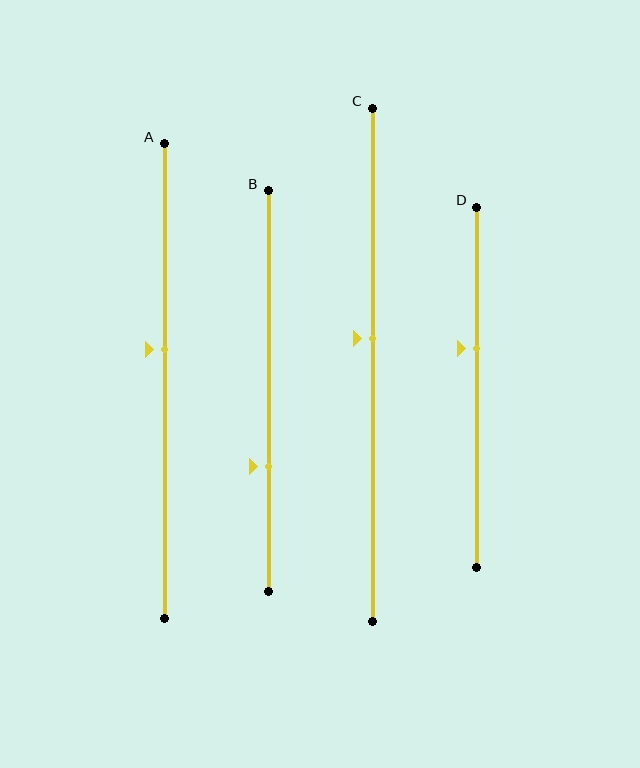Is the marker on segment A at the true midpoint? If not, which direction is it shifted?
No, the marker on segment A is shifted upward by about 7% of the segment length.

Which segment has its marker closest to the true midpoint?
Segment C has its marker closest to the true midpoint.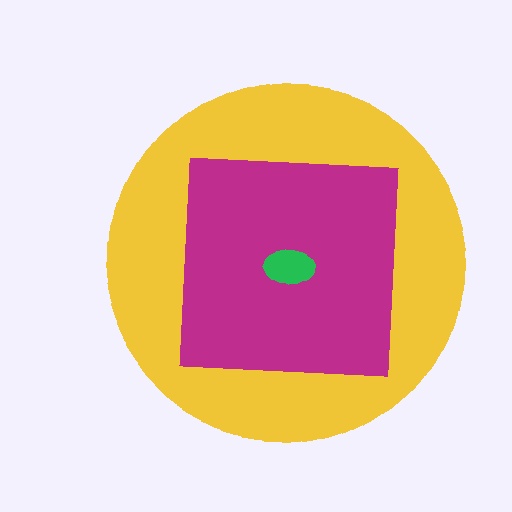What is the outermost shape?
The yellow circle.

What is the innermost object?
The green ellipse.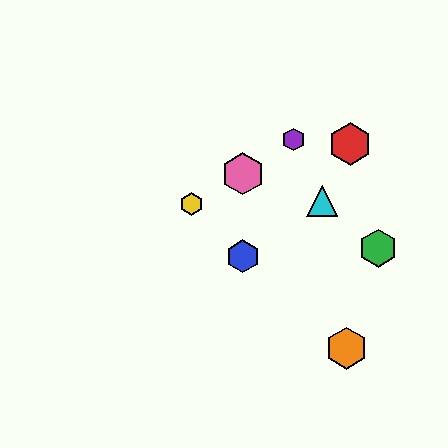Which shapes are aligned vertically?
The blue hexagon, the pink hexagon are aligned vertically.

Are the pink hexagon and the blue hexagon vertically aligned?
Yes, both are at x≈243.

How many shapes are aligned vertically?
2 shapes (the blue hexagon, the pink hexagon) are aligned vertically.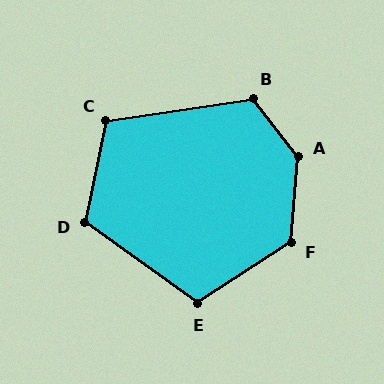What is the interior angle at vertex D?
Approximately 114 degrees (obtuse).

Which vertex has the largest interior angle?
A, at approximately 138 degrees.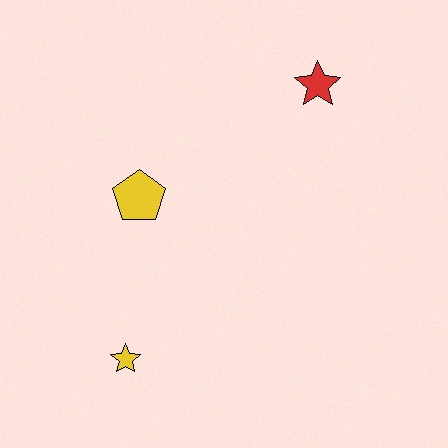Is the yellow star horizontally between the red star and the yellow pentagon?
No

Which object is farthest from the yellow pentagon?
The red star is farthest from the yellow pentagon.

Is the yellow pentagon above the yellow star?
Yes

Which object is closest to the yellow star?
The yellow pentagon is closest to the yellow star.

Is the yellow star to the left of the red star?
Yes